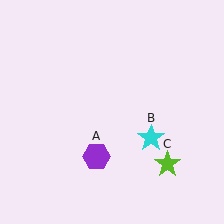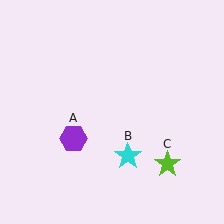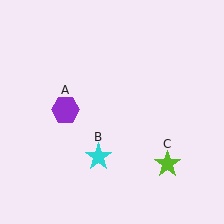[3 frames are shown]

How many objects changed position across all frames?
2 objects changed position: purple hexagon (object A), cyan star (object B).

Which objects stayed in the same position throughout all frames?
Lime star (object C) remained stationary.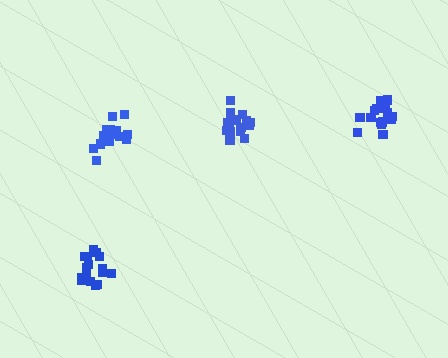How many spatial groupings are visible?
There are 4 spatial groupings.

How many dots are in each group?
Group 1: 17 dots, Group 2: 18 dots, Group 3: 18 dots, Group 4: 15 dots (68 total).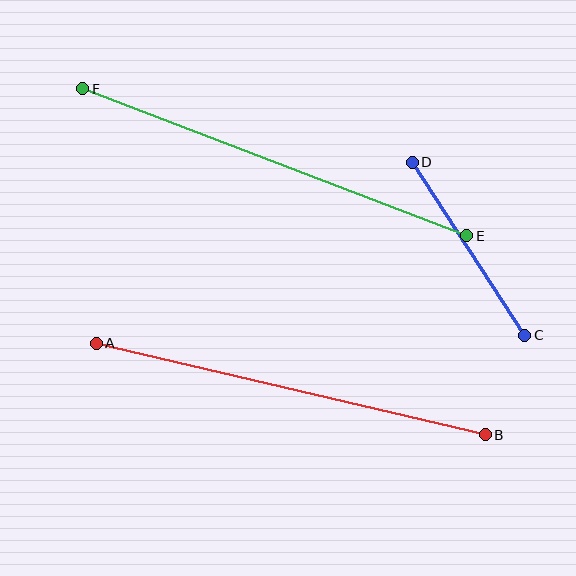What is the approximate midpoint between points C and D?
The midpoint is at approximately (468, 249) pixels.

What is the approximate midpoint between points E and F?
The midpoint is at approximately (275, 162) pixels.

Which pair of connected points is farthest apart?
Points E and F are farthest apart.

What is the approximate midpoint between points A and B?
The midpoint is at approximately (291, 389) pixels.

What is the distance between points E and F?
The distance is approximately 411 pixels.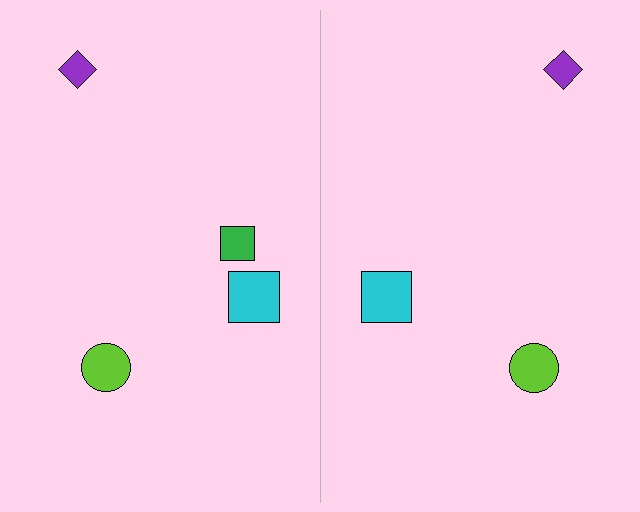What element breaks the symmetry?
A green square is missing from the right side.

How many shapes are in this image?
There are 7 shapes in this image.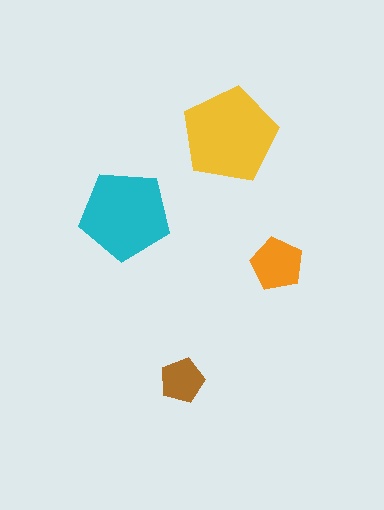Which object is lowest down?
The brown pentagon is bottommost.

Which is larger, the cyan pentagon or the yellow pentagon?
The yellow one.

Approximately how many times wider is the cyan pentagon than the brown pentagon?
About 2 times wider.